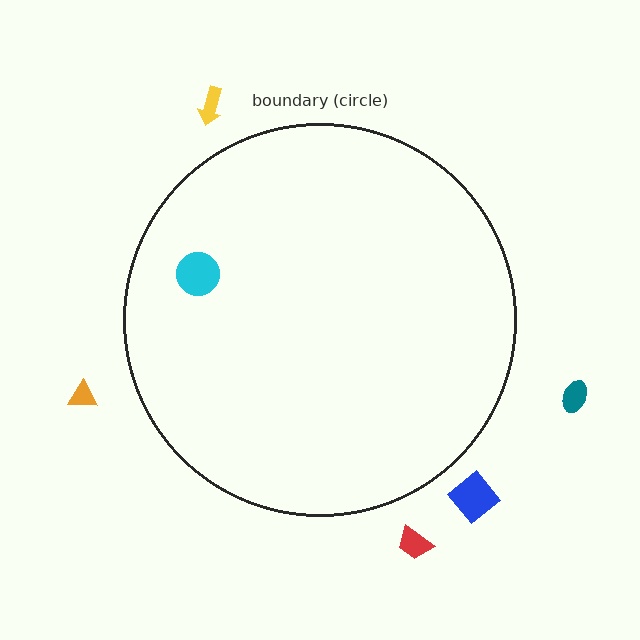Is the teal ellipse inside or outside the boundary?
Outside.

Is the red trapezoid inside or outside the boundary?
Outside.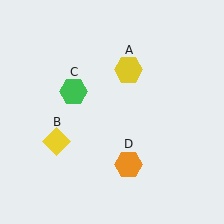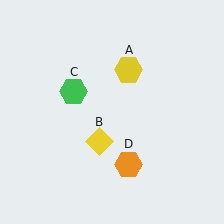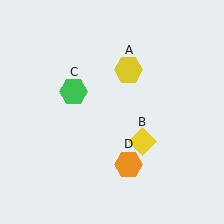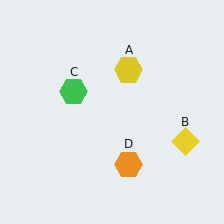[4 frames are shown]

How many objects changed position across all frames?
1 object changed position: yellow diamond (object B).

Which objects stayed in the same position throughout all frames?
Yellow hexagon (object A) and green hexagon (object C) and orange hexagon (object D) remained stationary.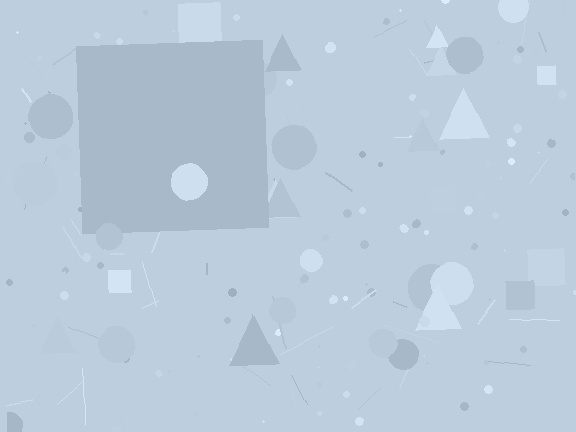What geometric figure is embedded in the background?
A square is embedded in the background.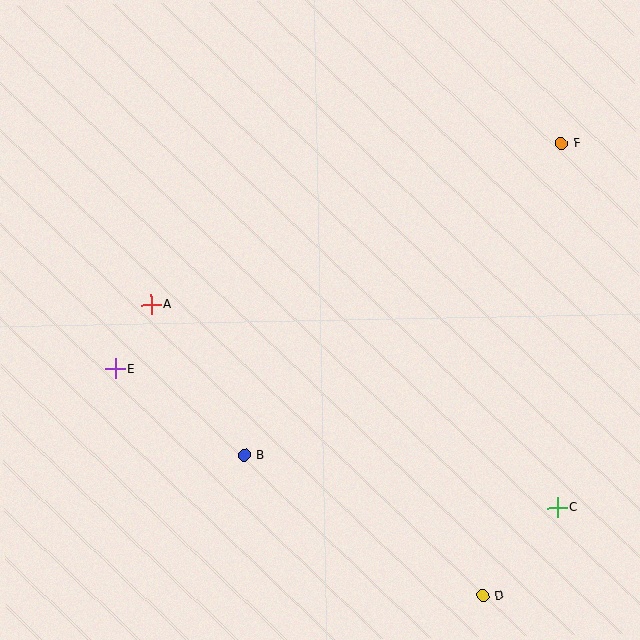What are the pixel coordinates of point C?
Point C is at (557, 507).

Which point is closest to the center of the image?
Point B at (244, 455) is closest to the center.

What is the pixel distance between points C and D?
The distance between C and D is 115 pixels.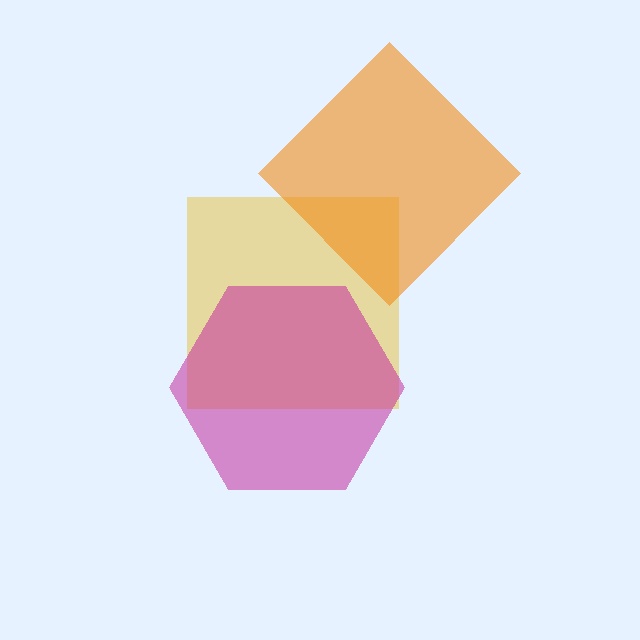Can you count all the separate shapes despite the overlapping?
Yes, there are 3 separate shapes.